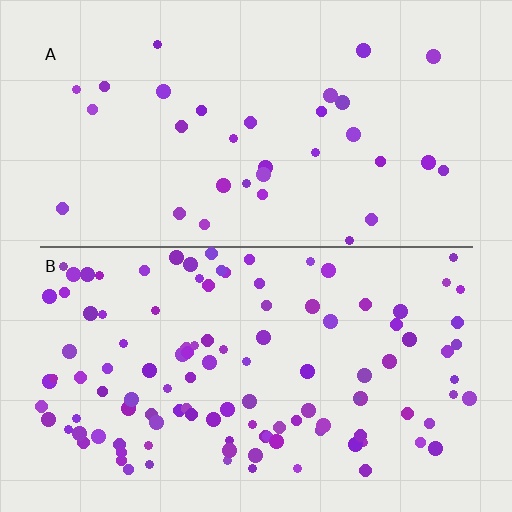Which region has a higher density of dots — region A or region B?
B (the bottom).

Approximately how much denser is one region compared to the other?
Approximately 3.4× — region B over region A.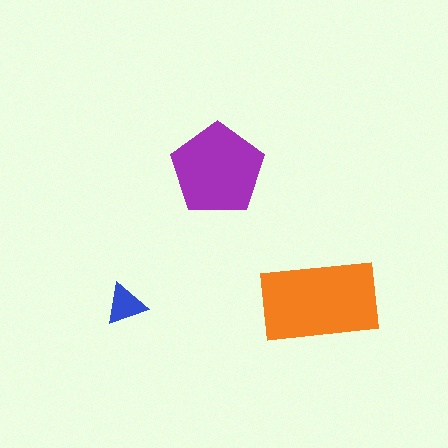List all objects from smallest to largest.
The blue triangle, the purple pentagon, the orange rectangle.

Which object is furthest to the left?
The blue triangle is leftmost.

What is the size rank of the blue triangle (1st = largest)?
3rd.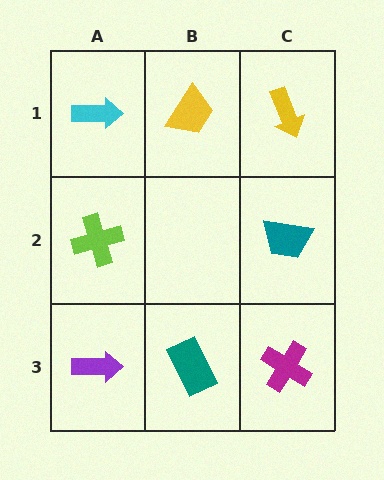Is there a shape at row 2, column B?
No, that cell is empty.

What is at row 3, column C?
A magenta cross.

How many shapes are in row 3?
3 shapes.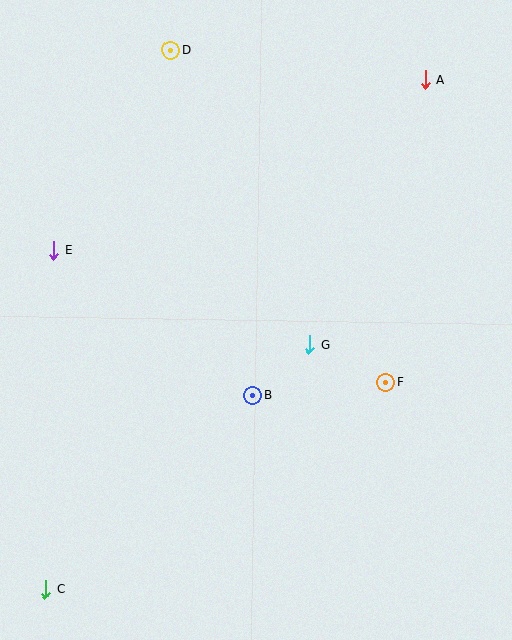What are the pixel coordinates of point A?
Point A is at (425, 79).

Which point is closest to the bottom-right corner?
Point F is closest to the bottom-right corner.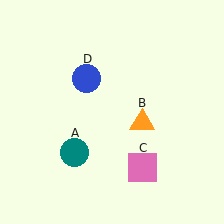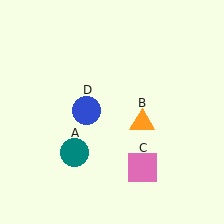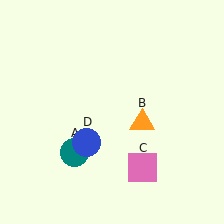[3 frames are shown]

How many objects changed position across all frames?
1 object changed position: blue circle (object D).